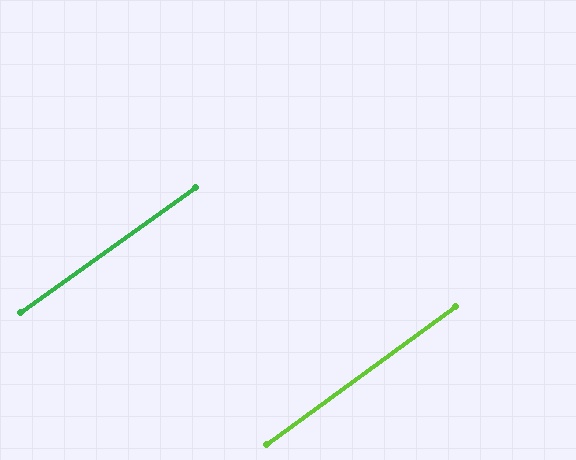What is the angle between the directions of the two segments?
Approximately 1 degree.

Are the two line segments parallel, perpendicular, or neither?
Parallel — their directions differ by only 0.8°.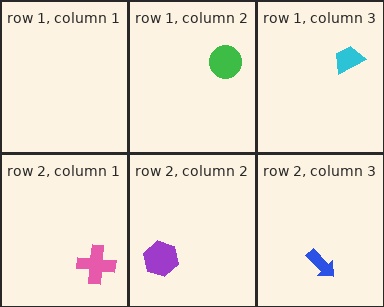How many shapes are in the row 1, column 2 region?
1.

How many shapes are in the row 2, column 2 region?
1.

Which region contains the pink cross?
The row 2, column 1 region.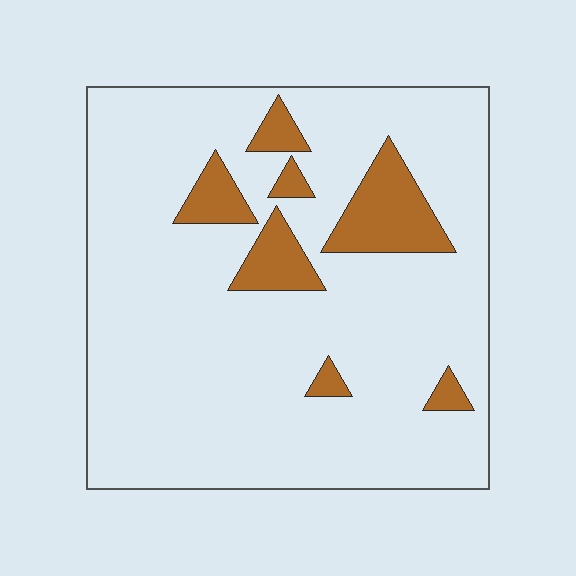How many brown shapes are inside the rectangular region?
7.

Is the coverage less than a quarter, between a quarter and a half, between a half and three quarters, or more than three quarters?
Less than a quarter.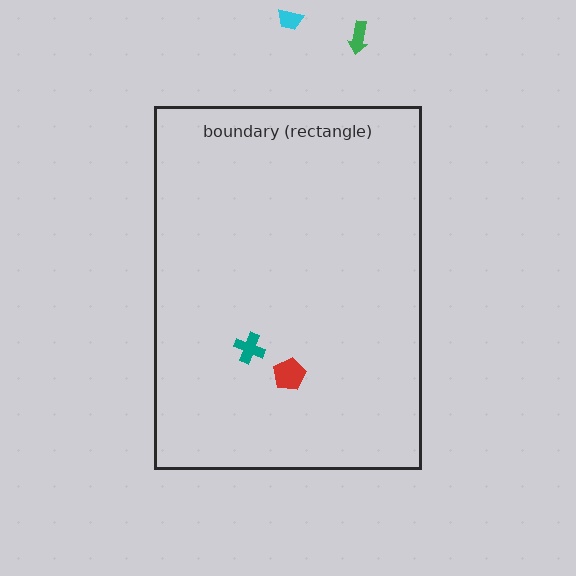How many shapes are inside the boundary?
2 inside, 2 outside.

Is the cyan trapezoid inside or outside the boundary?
Outside.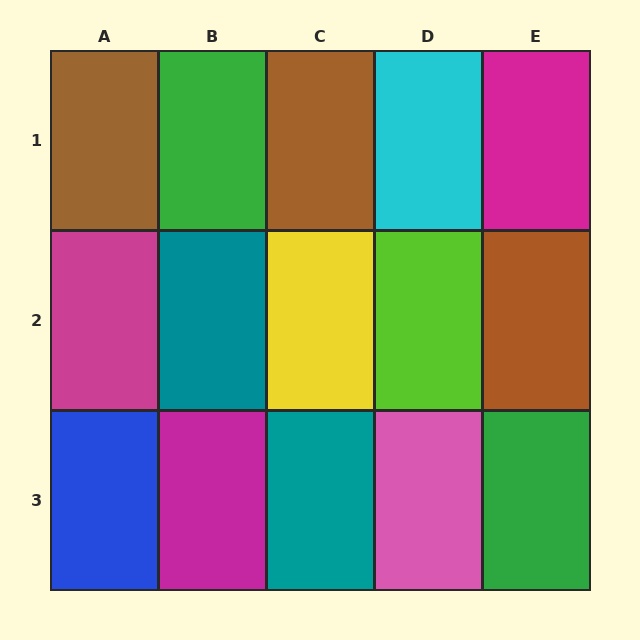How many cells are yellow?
1 cell is yellow.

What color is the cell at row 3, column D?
Pink.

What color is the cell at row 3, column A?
Blue.